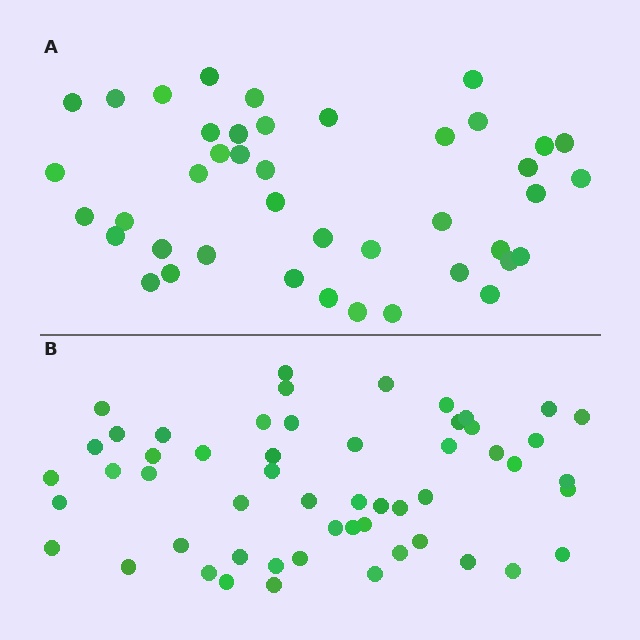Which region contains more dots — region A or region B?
Region B (the bottom region) has more dots.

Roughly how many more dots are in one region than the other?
Region B has roughly 12 or so more dots than region A.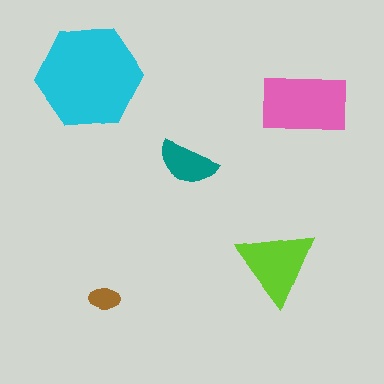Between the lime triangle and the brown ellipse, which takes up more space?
The lime triangle.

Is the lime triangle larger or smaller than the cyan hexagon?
Smaller.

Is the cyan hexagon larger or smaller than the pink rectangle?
Larger.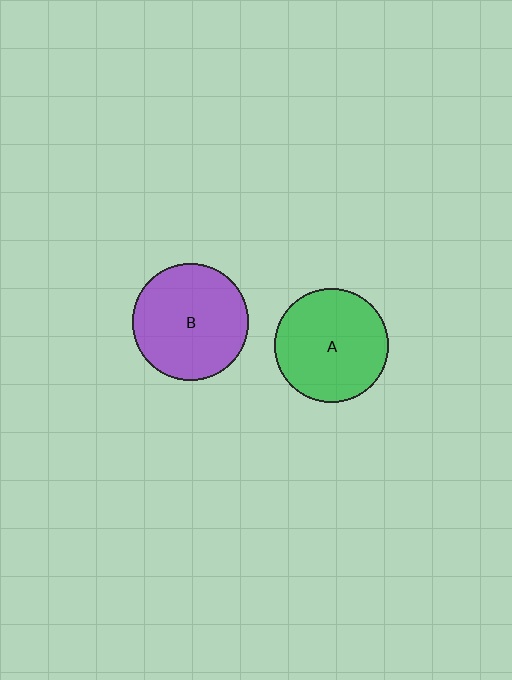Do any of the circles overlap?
No, none of the circles overlap.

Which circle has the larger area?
Circle B (purple).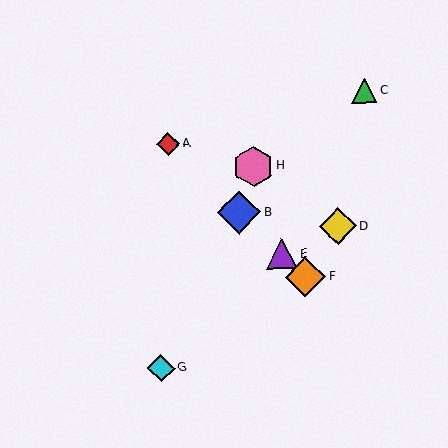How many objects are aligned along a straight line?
4 objects (A, B, E, F) are aligned along a straight line.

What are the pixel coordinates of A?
Object A is at (168, 144).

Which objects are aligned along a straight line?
Objects A, B, E, F are aligned along a straight line.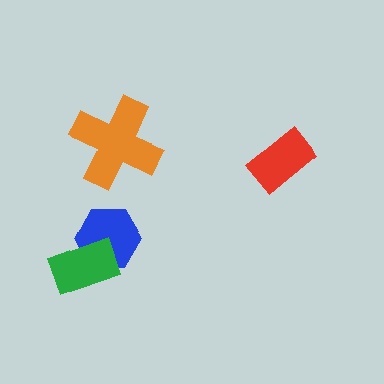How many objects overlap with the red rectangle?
0 objects overlap with the red rectangle.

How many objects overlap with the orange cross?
0 objects overlap with the orange cross.